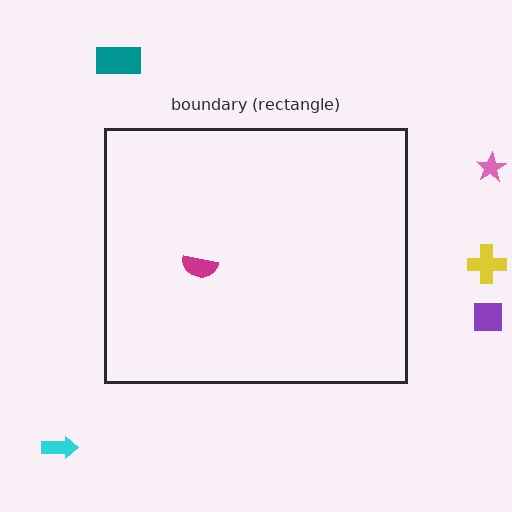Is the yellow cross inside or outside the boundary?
Outside.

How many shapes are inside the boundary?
1 inside, 5 outside.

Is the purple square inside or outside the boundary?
Outside.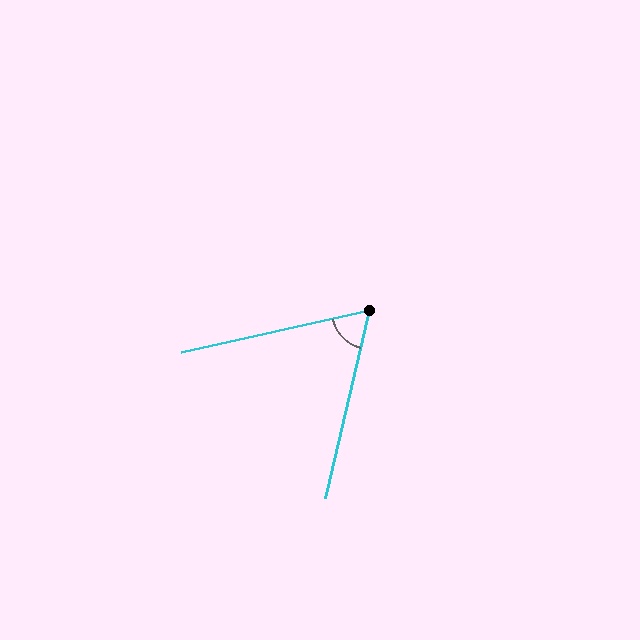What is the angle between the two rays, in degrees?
Approximately 64 degrees.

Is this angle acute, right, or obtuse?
It is acute.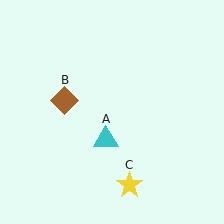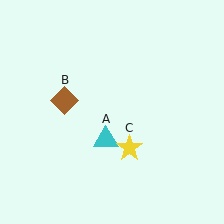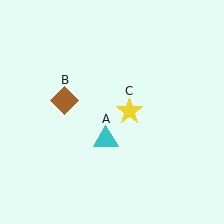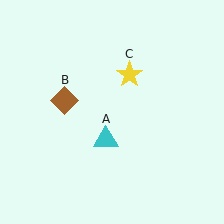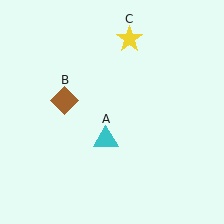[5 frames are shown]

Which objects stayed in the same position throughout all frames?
Cyan triangle (object A) and brown diamond (object B) remained stationary.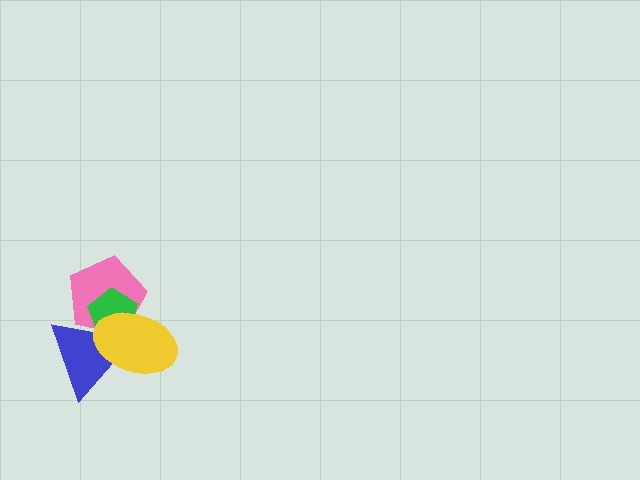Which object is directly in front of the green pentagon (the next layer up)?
The blue triangle is directly in front of the green pentagon.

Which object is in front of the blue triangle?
The yellow ellipse is in front of the blue triangle.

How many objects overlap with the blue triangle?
3 objects overlap with the blue triangle.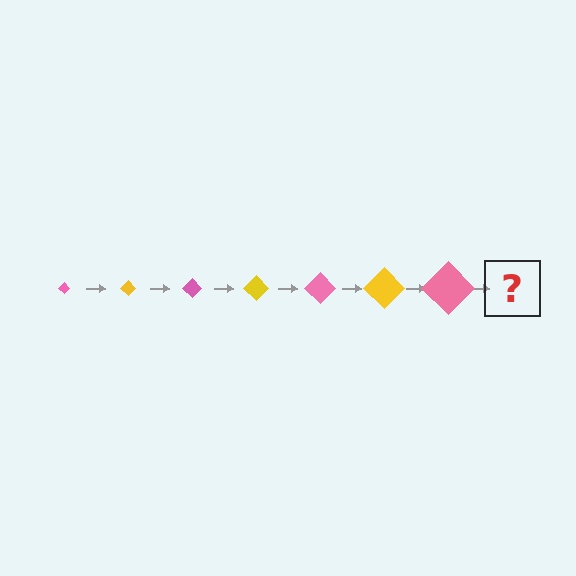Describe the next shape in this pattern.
It should be a yellow diamond, larger than the previous one.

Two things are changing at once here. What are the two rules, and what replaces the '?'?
The two rules are that the diamond grows larger each step and the color cycles through pink and yellow. The '?' should be a yellow diamond, larger than the previous one.